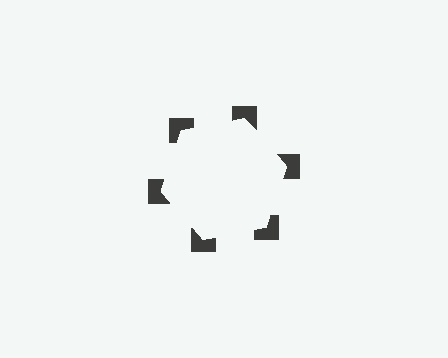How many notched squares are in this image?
There are 6 — one at each vertex of the illusory hexagon.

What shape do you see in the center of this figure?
An illusory hexagon — its edges are inferred from the aligned wedge cuts in the notched squares, not physically drawn.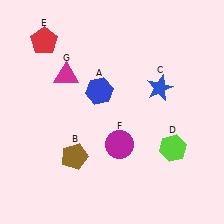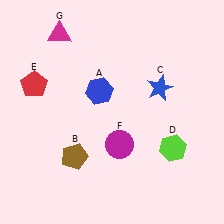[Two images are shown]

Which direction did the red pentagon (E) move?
The red pentagon (E) moved down.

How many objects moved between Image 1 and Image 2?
2 objects moved between the two images.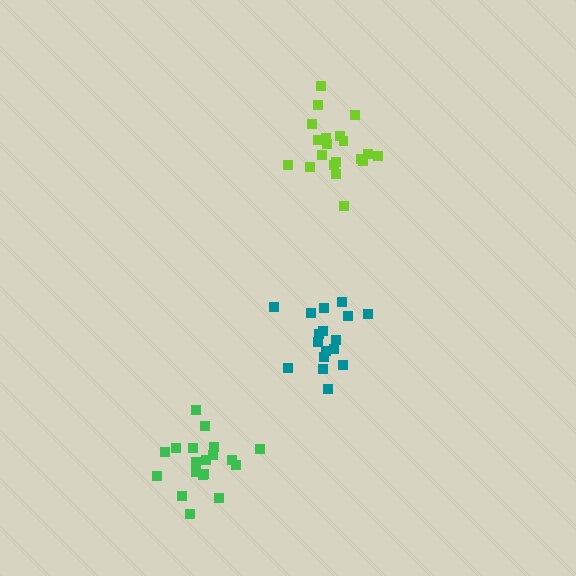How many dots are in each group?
Group 1: 17 dots, Group 2: 19 dots, Group 3: 20 dots (56 total).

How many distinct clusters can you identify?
There are 3 distinct clusters.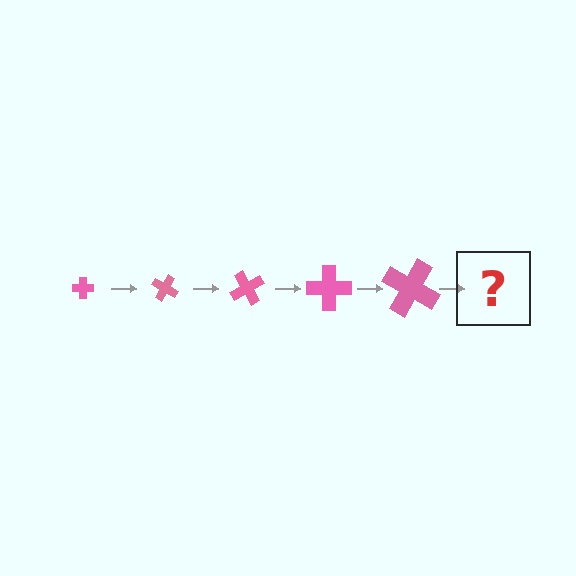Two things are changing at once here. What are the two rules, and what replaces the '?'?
The two rules are that the cross grows larger each step and it rotates 30 degrees each step. The '?' should be a cross, larger than the previous one and rotated 150 degrees from the start.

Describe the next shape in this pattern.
It should be a cross, larger than the previous one and rotated 150 degrees from the start.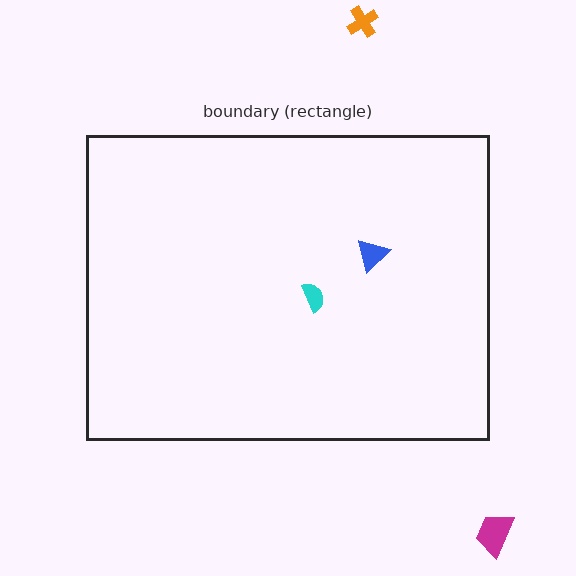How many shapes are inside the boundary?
2 inside, 2 outside.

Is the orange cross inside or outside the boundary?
Outside.